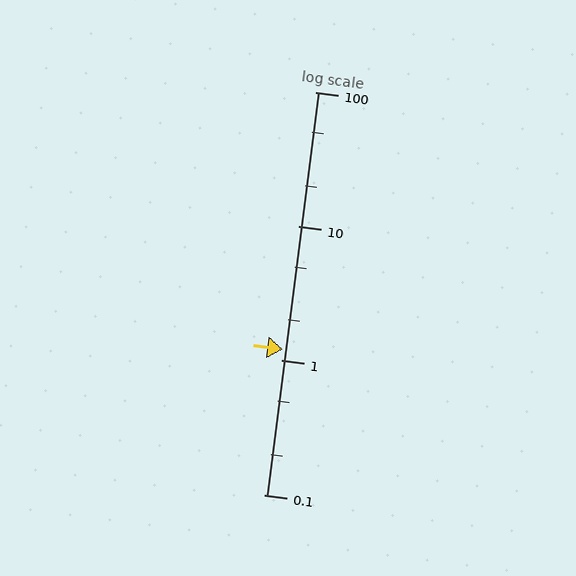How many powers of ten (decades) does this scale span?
The scale spans 3 decades, from 0.1 to 100.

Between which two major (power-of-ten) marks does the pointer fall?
The pointer is between 1 and 10.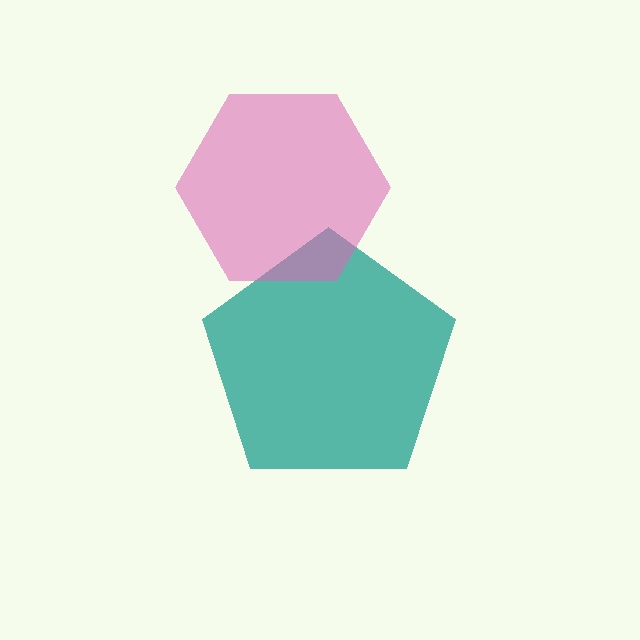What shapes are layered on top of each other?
The layered shapes are: a teal pentagon, a pink hexagon.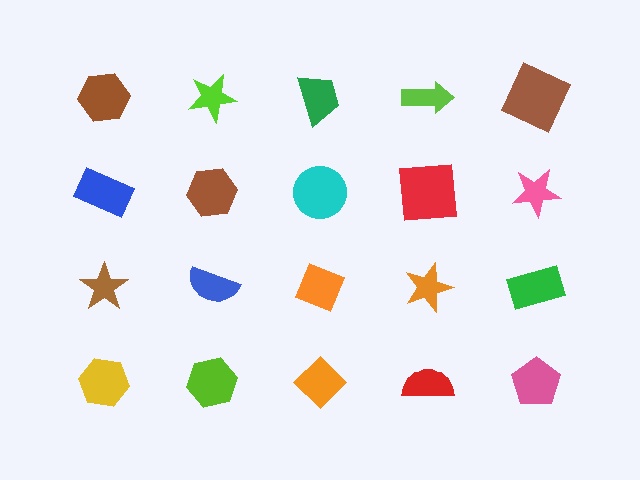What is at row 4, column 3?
An orange diamond.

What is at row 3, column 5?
A green rectangle.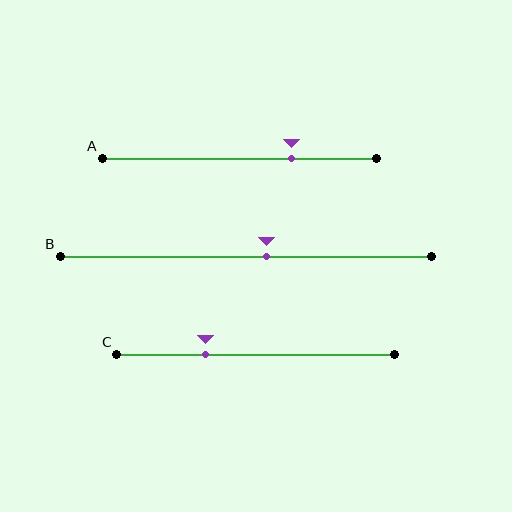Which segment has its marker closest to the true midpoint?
Segment B has its marker closest to the true midpoint.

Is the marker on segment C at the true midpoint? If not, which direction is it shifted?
No, the marker on segment C is shifted to the left by about 18% of the segment length.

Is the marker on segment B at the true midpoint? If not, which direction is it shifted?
No, the marker on segment B is shifted to the right by about 6% of the segment length.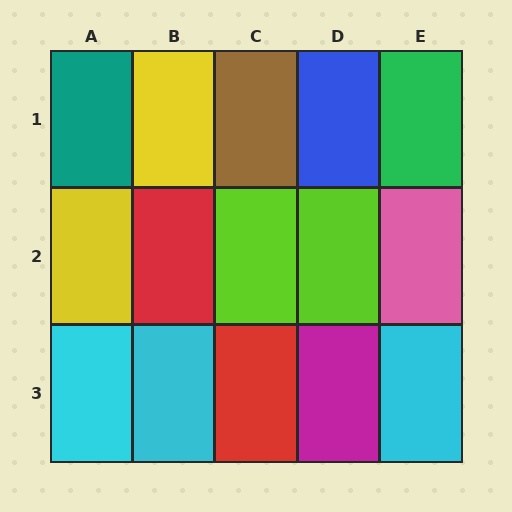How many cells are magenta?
1 cell is magenta.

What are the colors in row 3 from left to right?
Cyan, cyan, red, magenta, cyan.